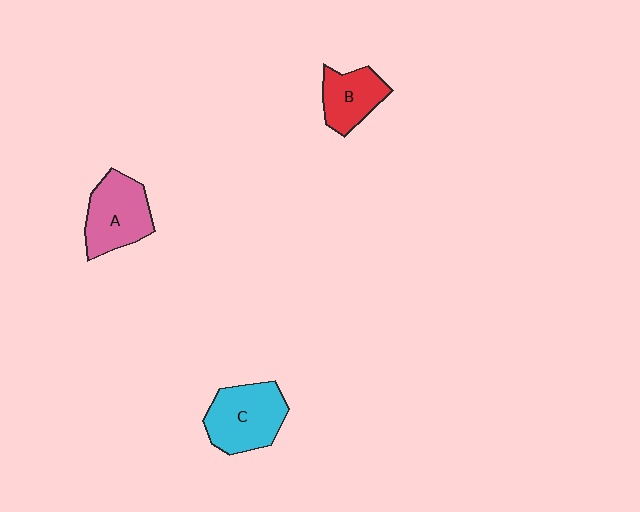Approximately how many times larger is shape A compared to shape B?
Approximately 1.4 times.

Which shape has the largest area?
Shape C (cyan).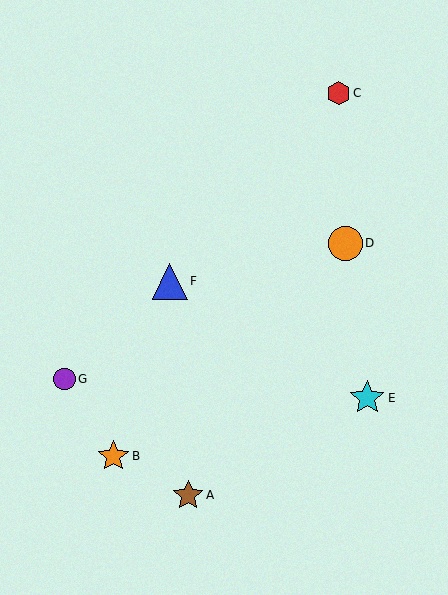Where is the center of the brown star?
The center of the brown star is at (188, 495).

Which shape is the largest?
The blue triangle (labeled F) is the largest.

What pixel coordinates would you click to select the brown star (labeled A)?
Click at (188, 495) to select the brown star A.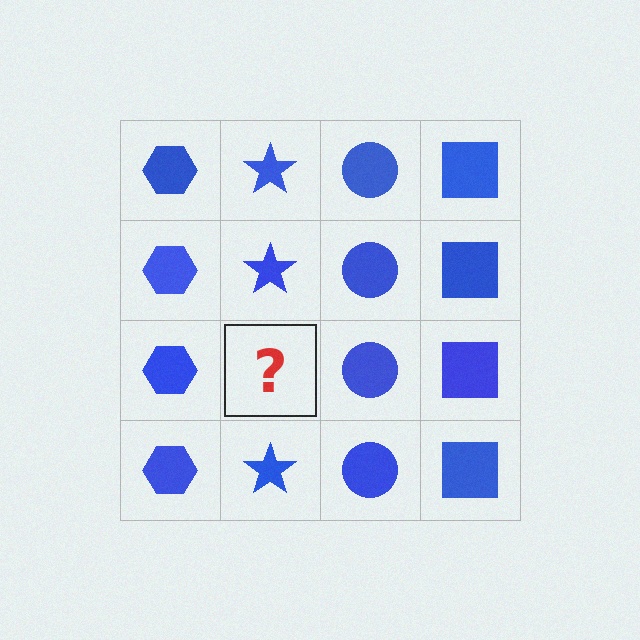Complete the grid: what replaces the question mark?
The question mark should be replaced with a blue star.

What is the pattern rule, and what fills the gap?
The rule is that each column has a consistent shape. The gap should be filled with a blue star.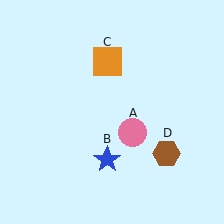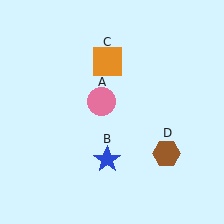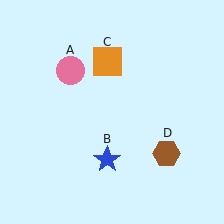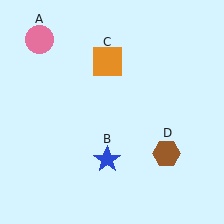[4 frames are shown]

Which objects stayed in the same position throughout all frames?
Blue star (object B) and orange square (object C) and brown hexagon (object D) remained stationary.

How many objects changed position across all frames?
1 object changed position: pink circle (object A).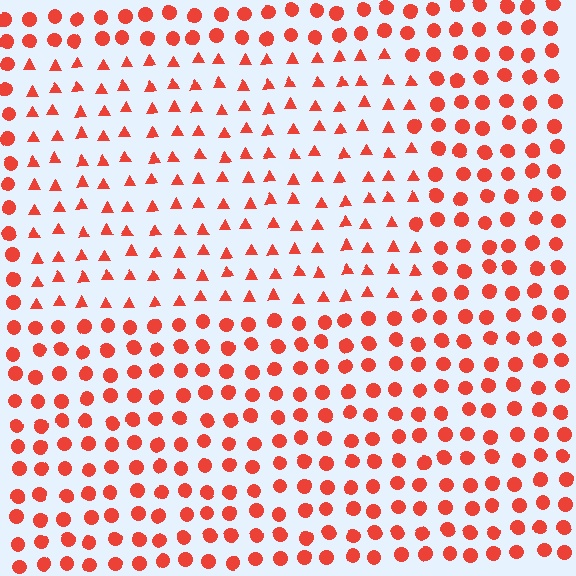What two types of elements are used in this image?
The image uses triangles inside the rectangle region and circles outside it.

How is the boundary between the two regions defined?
The boundary is defined by a change in element shape: triangles inside vs. circles outside. All elements share the same color and spacing.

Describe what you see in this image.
The image is filled with small red elements arranged in a uniform grid. A rectangle-shaped region contains triangles, while the surrounding area contains circles. The boundary is defined purely by the change in element shape.